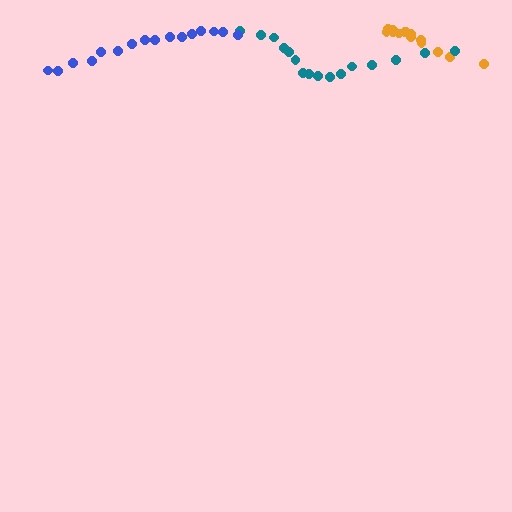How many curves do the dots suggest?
There are 3 distinct paths.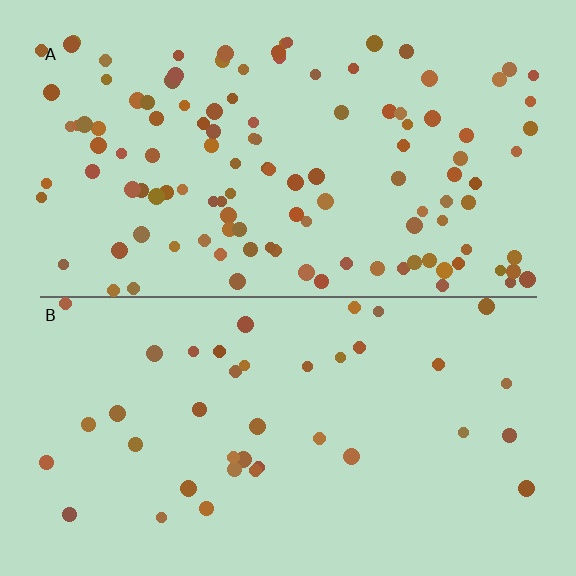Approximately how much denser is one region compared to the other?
Approximately 3.0× — region A over region B.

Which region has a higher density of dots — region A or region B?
A (the top).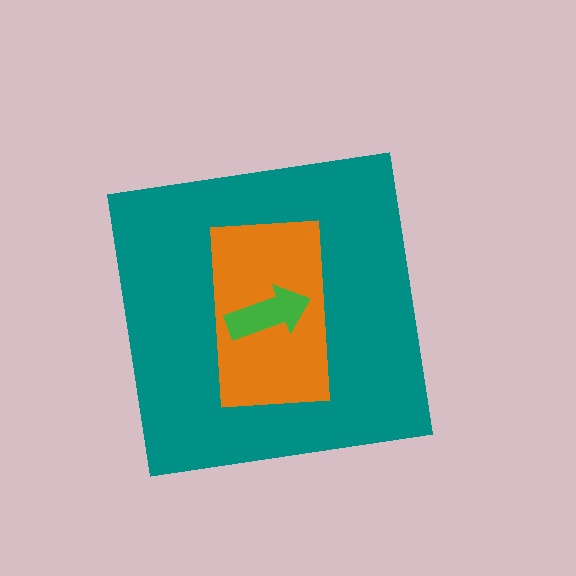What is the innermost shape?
The green arrow.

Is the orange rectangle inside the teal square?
Yes.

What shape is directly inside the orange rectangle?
The green arrow.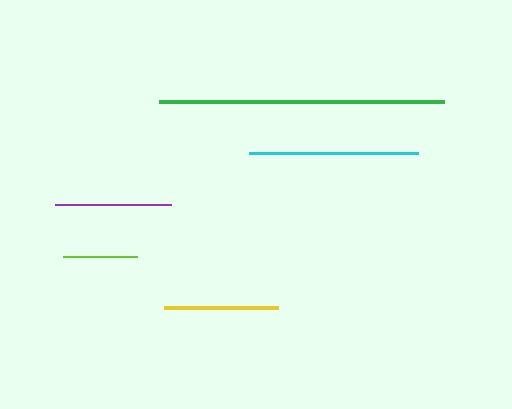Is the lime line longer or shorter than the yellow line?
The yellow line is longer than the lime line.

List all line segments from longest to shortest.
From longest to shortest: green, cyan, purple, yellow, lime.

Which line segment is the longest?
The green line is the longest at approximately 285 pixels.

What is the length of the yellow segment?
The yellow segment is approximately 113 pixels long.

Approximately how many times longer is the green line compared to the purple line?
The green line is approximately 2.4 times the length of the purple line.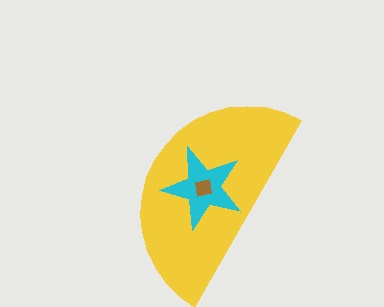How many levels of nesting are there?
3.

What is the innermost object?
The brown square.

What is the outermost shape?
The yellow semicircle.